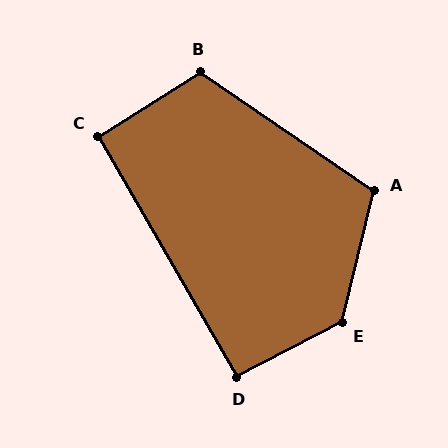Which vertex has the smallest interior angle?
C, at approximately 92 degrees.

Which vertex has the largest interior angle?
E, at approximately 131 degrees.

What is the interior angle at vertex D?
Approximately 93 degrees (approximately right).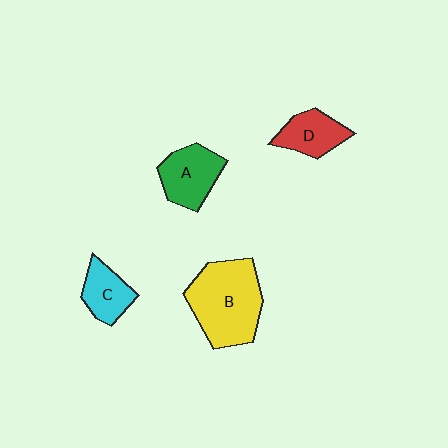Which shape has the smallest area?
Shape C (cyan).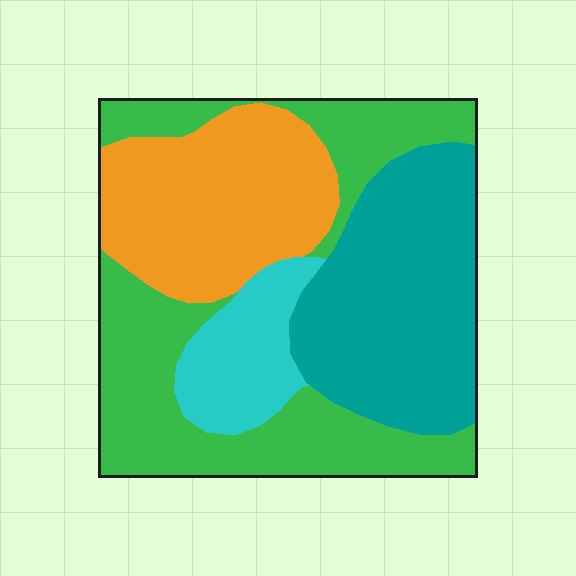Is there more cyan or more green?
Green.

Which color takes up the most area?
Green, at roughly 35%.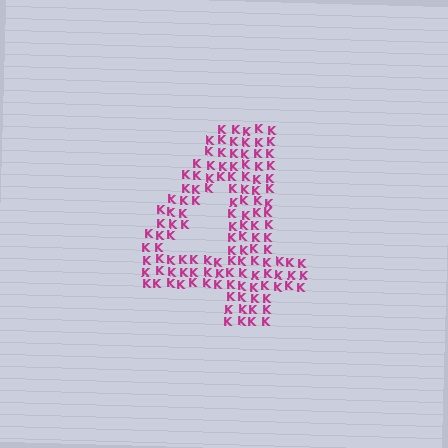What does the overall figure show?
The overall figure shows the digit 4.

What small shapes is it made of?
It is made of small letter K's.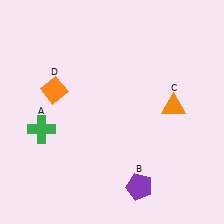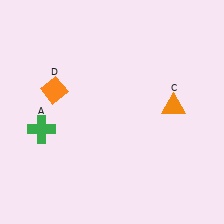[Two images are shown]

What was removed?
The purple pentagon (B) was removed in Image 2.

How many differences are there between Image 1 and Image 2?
There is 1 difference between the two images.